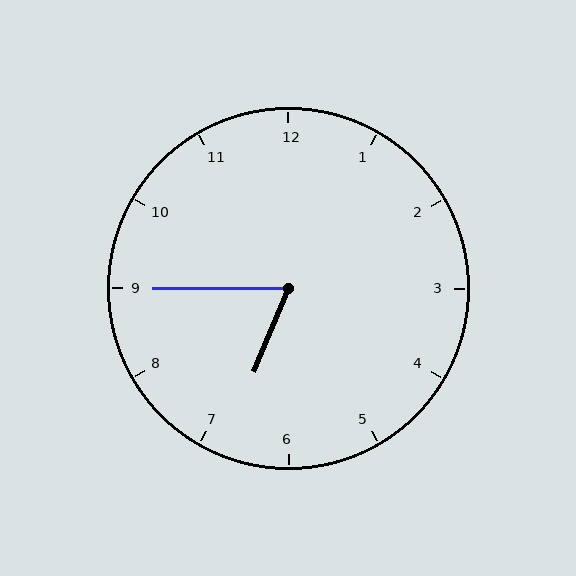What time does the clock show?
6:45.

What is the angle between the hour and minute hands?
Approximately 68 degrees.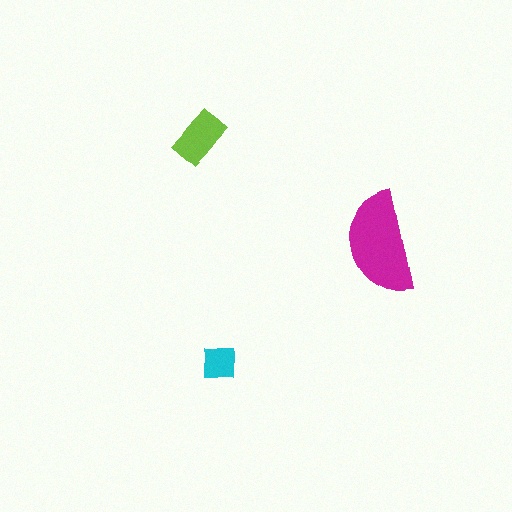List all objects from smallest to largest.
The cyan square, the lime rectangle, the magenta semicircle.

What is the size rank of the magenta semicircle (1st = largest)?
1st.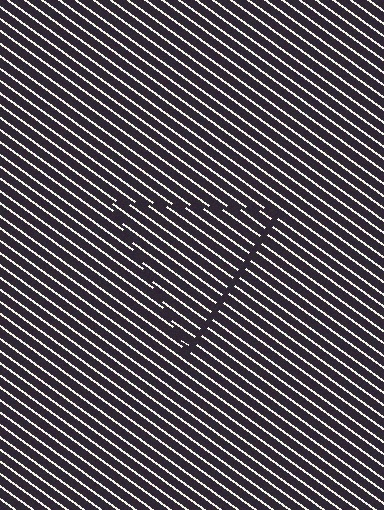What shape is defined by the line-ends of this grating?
An illusory triangle. The interior of the shape contains the same grating, shifted by half a period — the contour is defined by the phase discontinuity where line-ends from the inner and outer gratings abut.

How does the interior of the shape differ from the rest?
The interior of the shape contains the same grating, shifted by half a period — the contour is defined by the phase discontinuity where line-ends from the inner and outer gratings abut.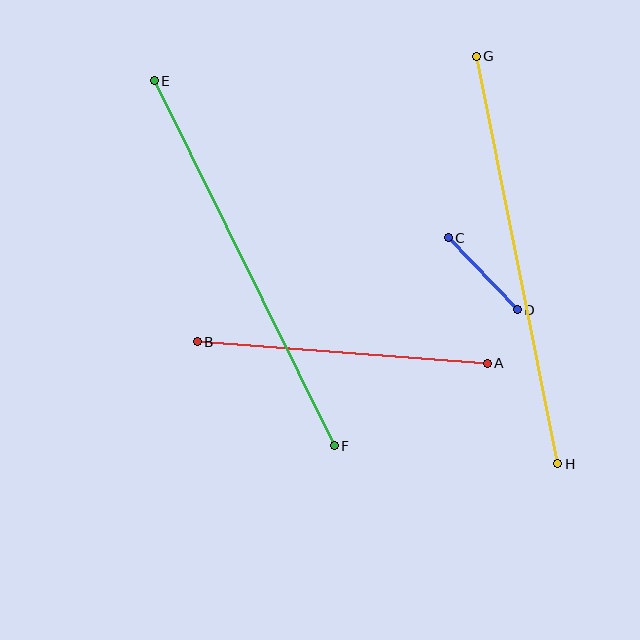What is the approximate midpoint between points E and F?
The midpoint is at approximately (244, 263) pixels.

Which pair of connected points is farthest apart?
Points G and H are farthest apart.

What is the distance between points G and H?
The distance is approximately 416 pixels.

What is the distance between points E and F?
The distance is approximately 407 pixels.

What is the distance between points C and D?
The distance is approximately 99 pixels.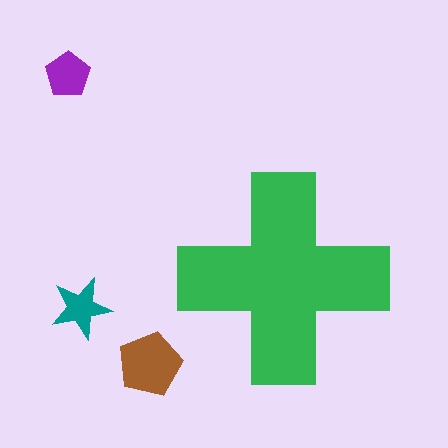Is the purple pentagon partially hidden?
No, the purple pentagon is fully visible.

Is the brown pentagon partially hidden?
No, the brown pentagon is fully visible.